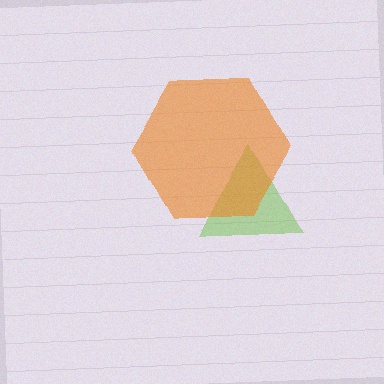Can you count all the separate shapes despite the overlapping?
Yes, there are 2 separate shapes.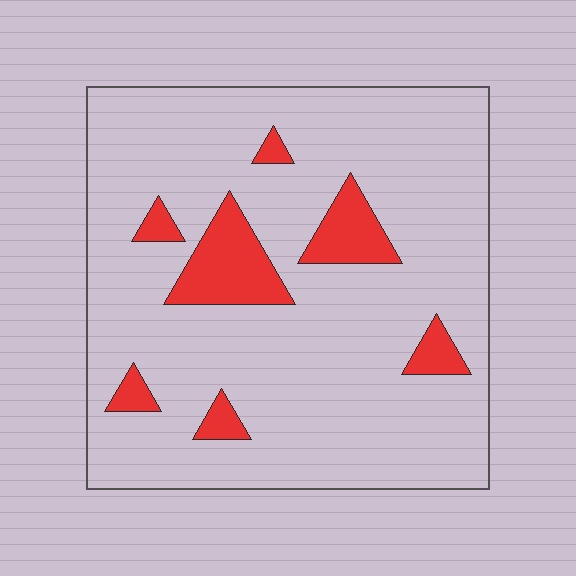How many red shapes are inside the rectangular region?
7.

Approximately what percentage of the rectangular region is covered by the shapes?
Approximately 10%.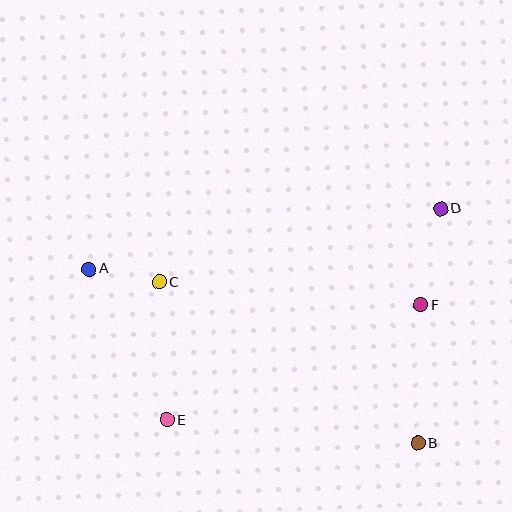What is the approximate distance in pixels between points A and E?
The distance between A and E is approximately 169 pixels.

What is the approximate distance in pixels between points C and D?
The distance between C and D is approximately 291 pixels.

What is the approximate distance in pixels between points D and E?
The distance between D and E is approximately 346 pixels.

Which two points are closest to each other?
Points A and C are closest to each other.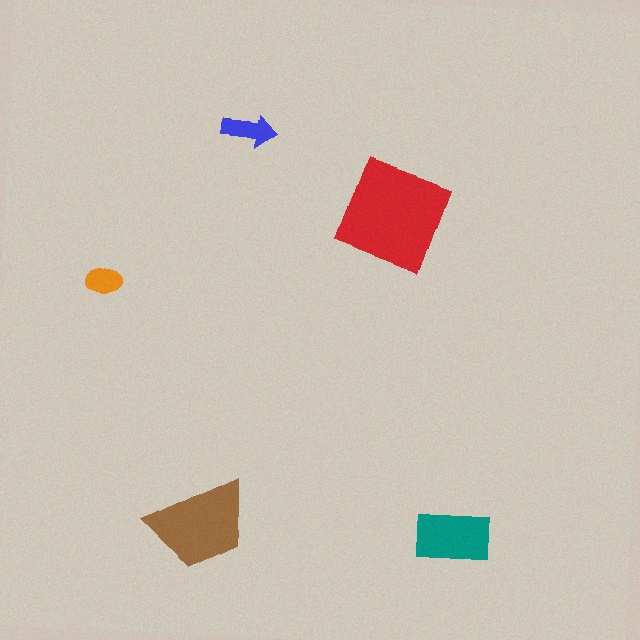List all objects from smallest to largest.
The orange ellipse, the blue arrow, the teal rectangle, the brown trapezoid, the red square.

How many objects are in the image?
There are 5 objects in the image.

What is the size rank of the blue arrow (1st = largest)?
4th.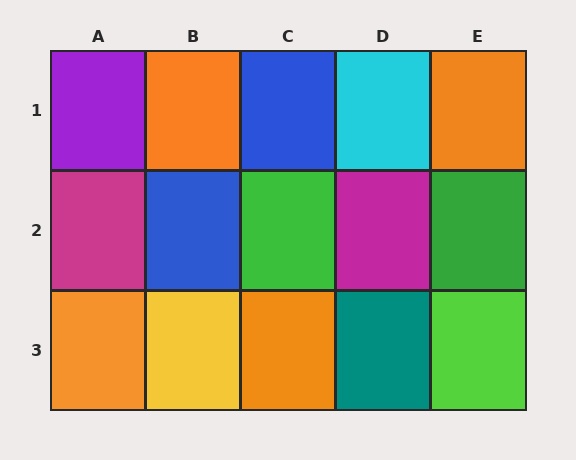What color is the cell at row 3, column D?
Teal.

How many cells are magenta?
2 cells are magenta.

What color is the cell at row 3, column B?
Yellow.